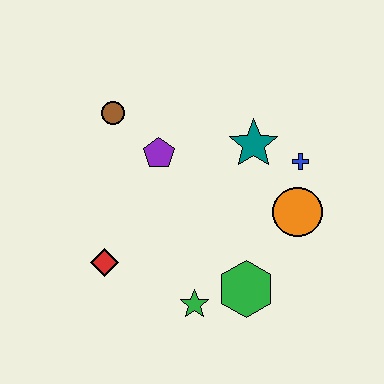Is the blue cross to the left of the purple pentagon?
No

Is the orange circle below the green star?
No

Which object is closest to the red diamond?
The green star is closest to the red diamond.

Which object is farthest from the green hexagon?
The brown circle is farthest from the green hexagon.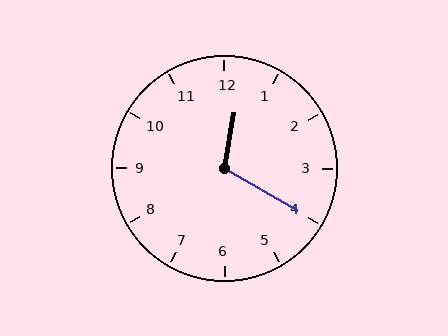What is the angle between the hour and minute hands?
Approximately 110 degrees.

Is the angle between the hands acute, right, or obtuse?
It is obtuse.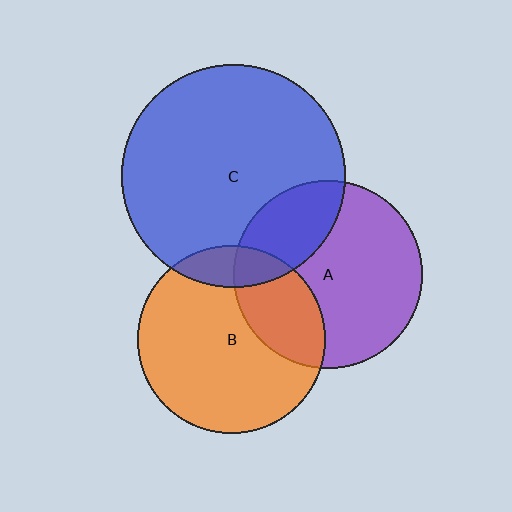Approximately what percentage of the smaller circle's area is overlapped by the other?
Approximately 25%.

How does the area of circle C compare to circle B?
Approximately 1.4 times.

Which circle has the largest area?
Circle C (blue).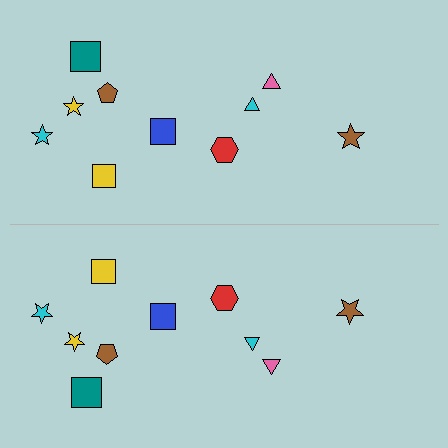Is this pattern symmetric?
Yes, this pattern has bilateral (reflection) symmetry.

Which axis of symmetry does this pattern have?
The pattern has a horizontal axis of symmetry running through the center of the image.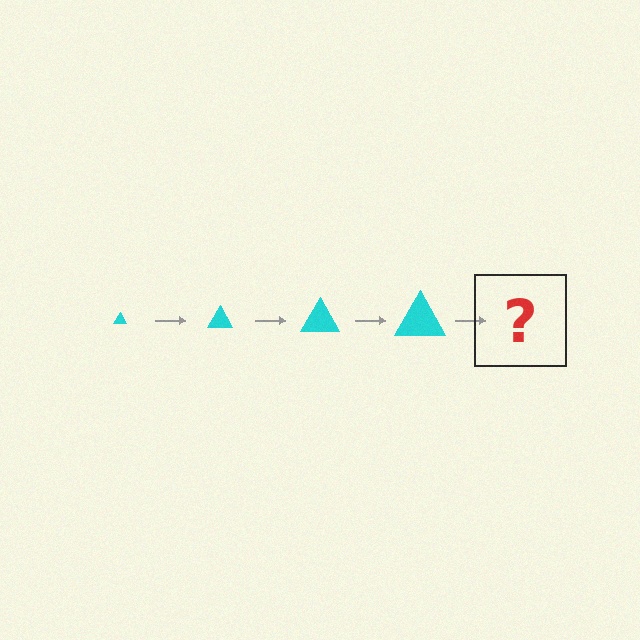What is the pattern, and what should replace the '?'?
The pattern is that the triangle gets progressively larger each step. The '?' should be a cyan triangle, larger than the previous one.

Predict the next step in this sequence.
The next step is a cyan triangle, larger than the previous one.